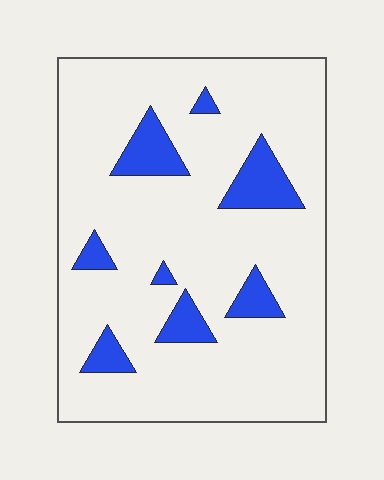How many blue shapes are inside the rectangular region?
8.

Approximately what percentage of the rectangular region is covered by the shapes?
Approximately 15%.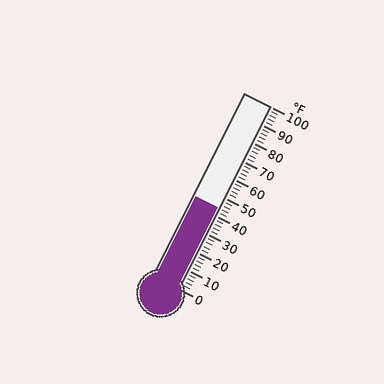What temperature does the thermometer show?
The thermometer shows approximately 44°F.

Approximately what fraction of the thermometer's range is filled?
The thermometer is filled to approximately 45% of its range.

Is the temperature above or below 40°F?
The temperature is above 40°F.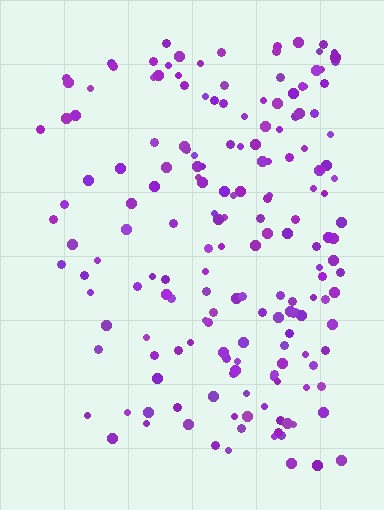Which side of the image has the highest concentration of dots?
The right.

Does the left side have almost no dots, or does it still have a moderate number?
Still a moderate number, just noticeably fewer than the right.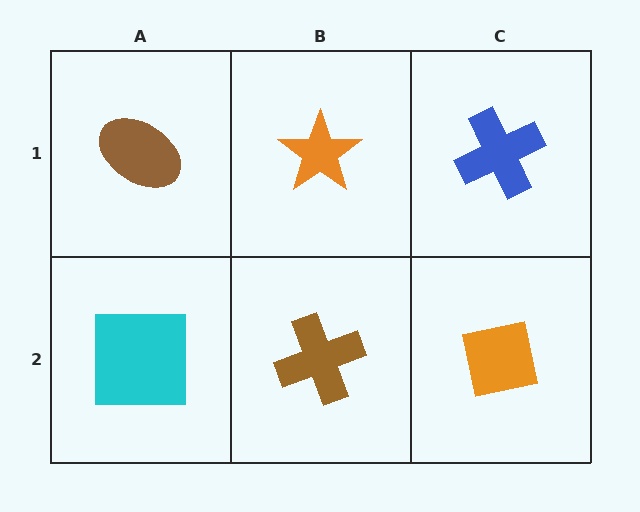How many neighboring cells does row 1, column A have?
2.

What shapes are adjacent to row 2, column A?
A brown ellipse (row 1, column A), a brown cross (row 2, column B).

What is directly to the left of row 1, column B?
A brown ellipse.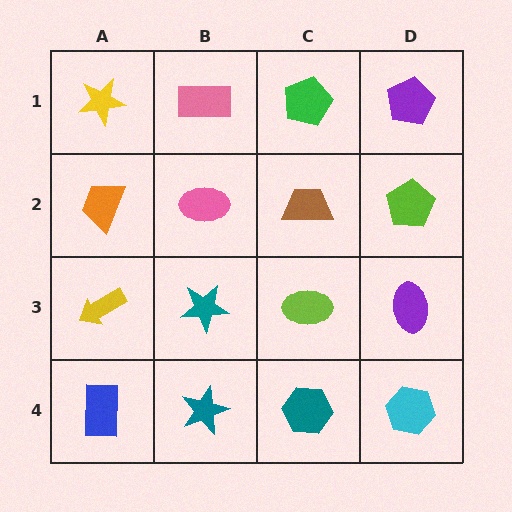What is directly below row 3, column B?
A teal star.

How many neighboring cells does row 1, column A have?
2.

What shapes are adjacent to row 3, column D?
A lime pentagon (row 2, column D), a cyan hexagon (row 4, column D), a lime ellipse (row 3, column C).